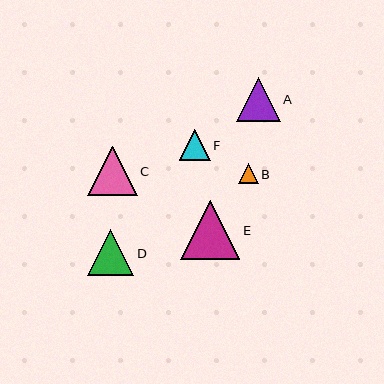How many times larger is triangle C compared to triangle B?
Triangle C is approximately 2.5 times the size of triangle B.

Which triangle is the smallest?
Triangle B is the smallest with a size of approximately 20 pixels.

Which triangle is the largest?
Triangle E is the largest with a size of approximately 59 pixels.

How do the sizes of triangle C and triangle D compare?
Triangle C and triangle D are approximately the same size.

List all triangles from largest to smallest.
From largest to smallest: E, C, D, A, F, B.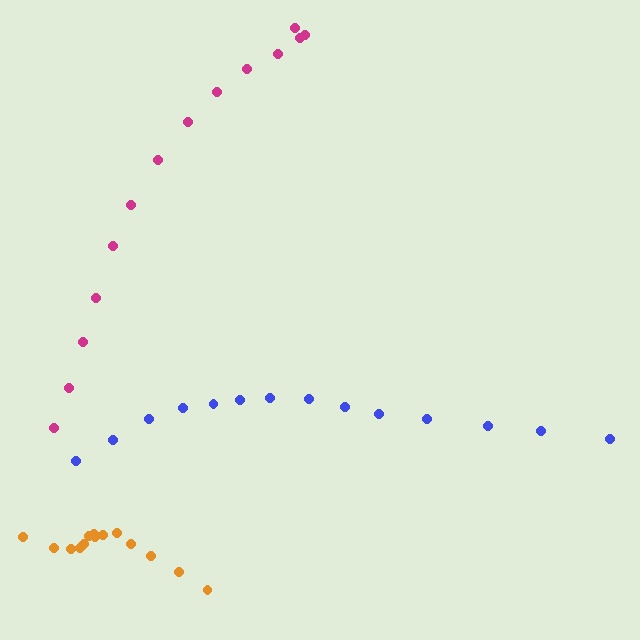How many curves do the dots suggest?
There are 3 distinct paths.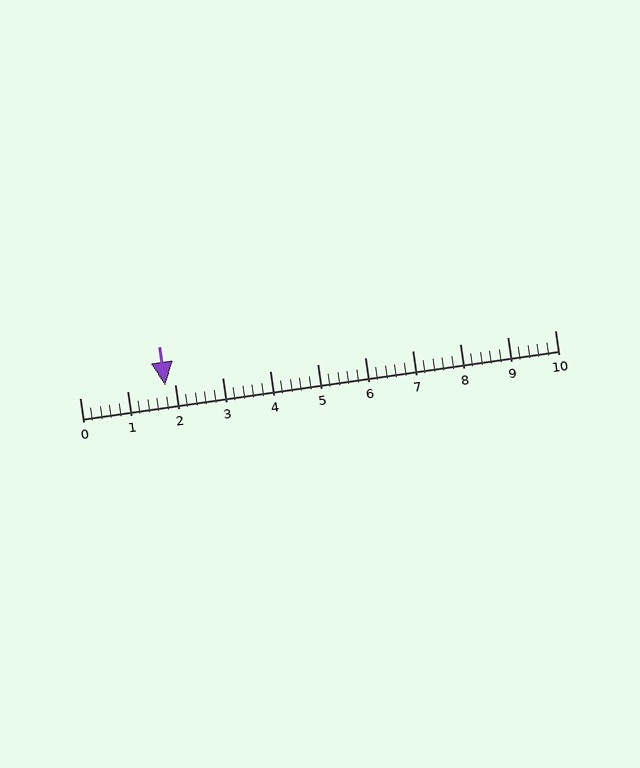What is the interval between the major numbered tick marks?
The major tick marks are spaced 1 units apart.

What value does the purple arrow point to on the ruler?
The purple arrow points to approximately 1.8.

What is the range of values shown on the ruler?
The ruler shows values from 0 to 10.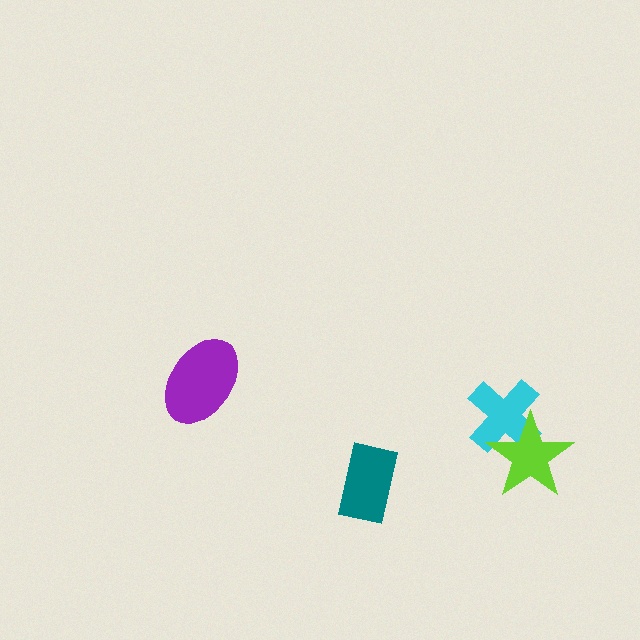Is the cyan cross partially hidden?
Yes, it is partially covered by another shape.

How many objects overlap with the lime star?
1 object overlaps with the lime star.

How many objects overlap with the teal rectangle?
0 objects overlap with the teal rectangle.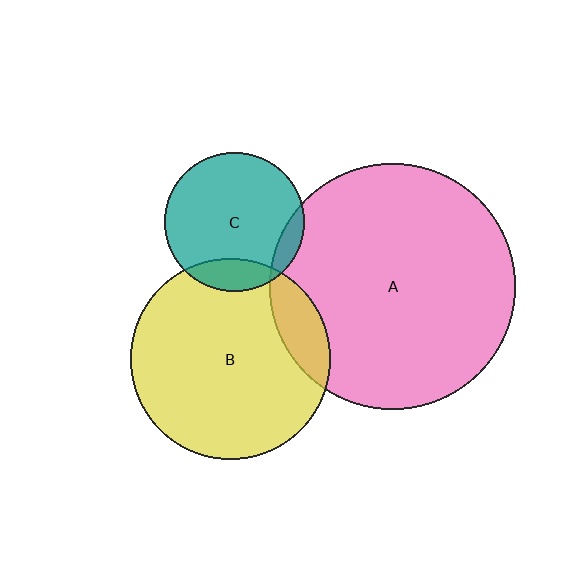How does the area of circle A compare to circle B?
Approximately 1.5 times.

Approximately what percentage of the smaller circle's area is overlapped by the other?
Approximately 15%.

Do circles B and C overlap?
Yes.